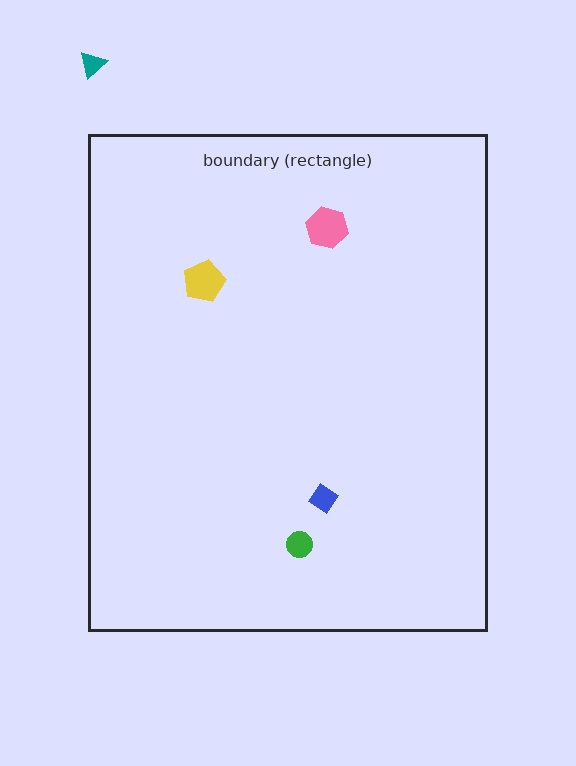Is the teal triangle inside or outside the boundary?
Outside.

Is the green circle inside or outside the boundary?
Inside.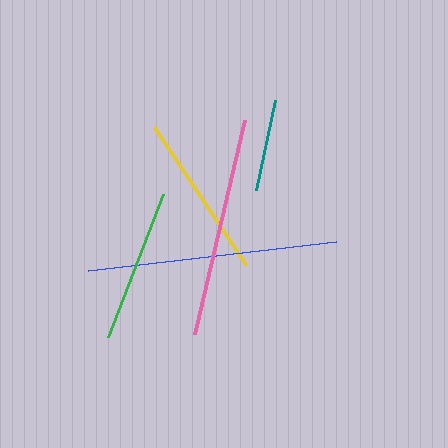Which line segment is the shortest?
The teal line is the shortest at approximately 92 pixels.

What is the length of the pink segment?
The pink segment is approximately 219 pixels long.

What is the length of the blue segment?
The blue segment is approximately 250 pixels long.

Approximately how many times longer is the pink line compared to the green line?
The pink line is approximately 1.4 times the length of the green line.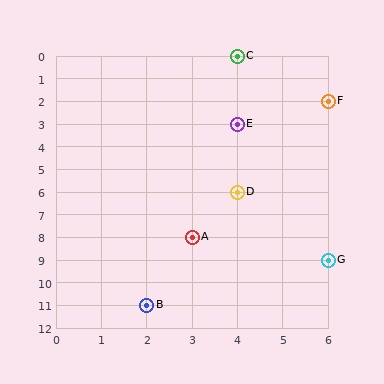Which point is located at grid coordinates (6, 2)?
Point F is at (6, 2).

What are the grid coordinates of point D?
Point D is at grid coordinates (4, 6).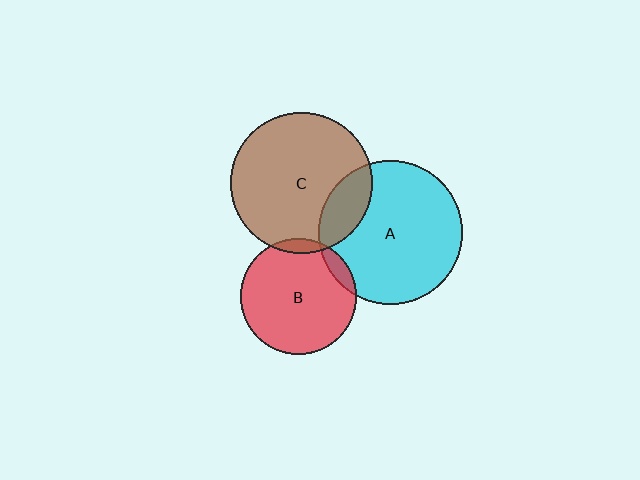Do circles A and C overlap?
Yes.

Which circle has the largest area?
Circle A (cyan).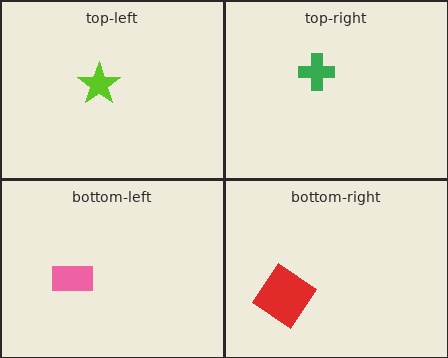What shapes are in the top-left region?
The lime star.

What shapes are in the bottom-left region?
The pink rectangle.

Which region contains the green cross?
The top-right region.